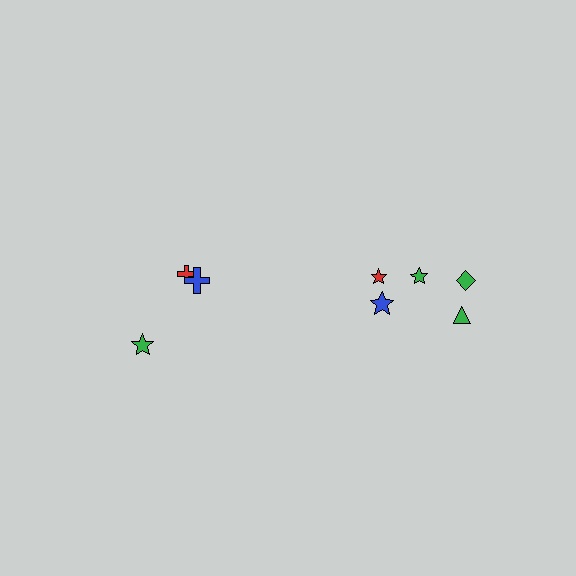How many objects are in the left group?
There are 3 objects.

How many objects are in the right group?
There are 5 objects.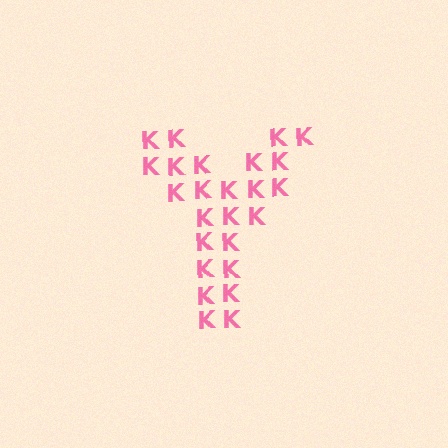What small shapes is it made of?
It is made of small letter K's.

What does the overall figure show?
The overall figure shows the letter Y.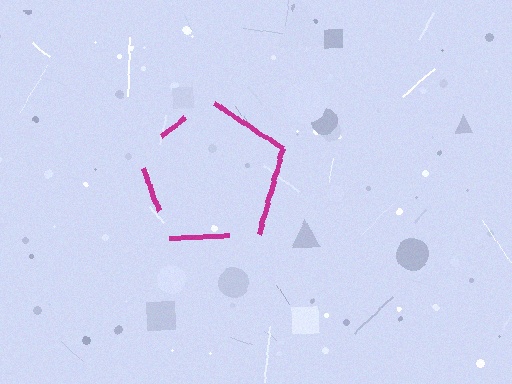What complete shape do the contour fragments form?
The contour fragments form a pentagon.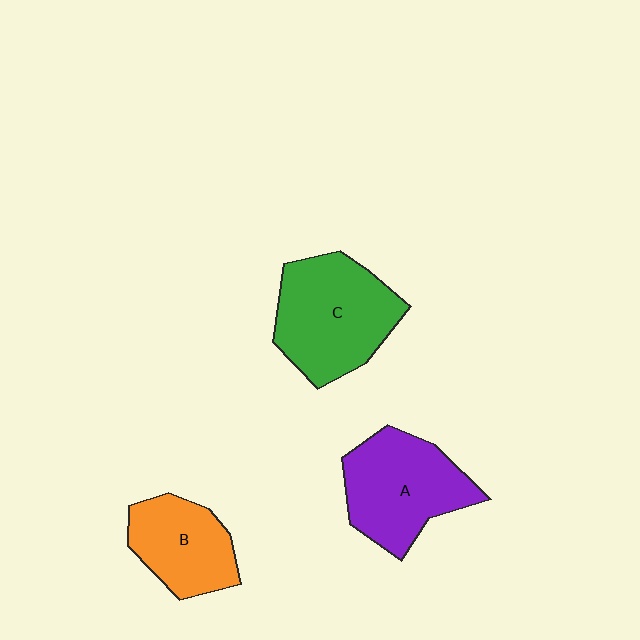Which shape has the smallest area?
Shape B (orange).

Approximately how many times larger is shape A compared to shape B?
Approximately 1.3 times.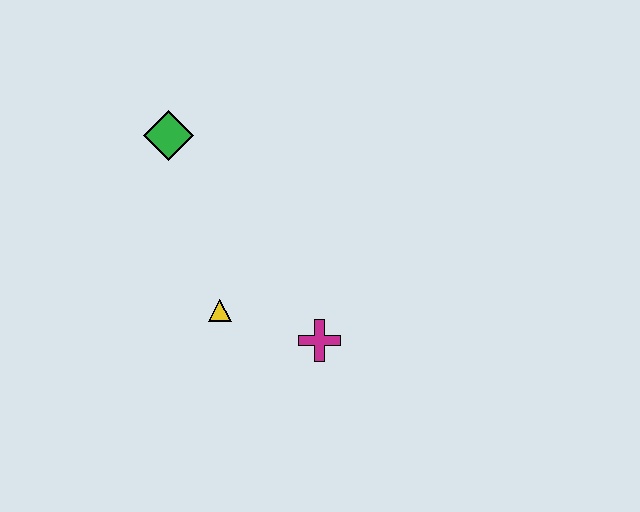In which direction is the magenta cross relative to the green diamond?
The magenta cross is below the green diamond.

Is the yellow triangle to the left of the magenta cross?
Yes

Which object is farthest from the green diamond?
The magenta cross is farthest from the green diamond.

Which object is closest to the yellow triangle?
The magenta cross is closest to the yellow triangle.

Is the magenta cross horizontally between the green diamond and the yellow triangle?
No